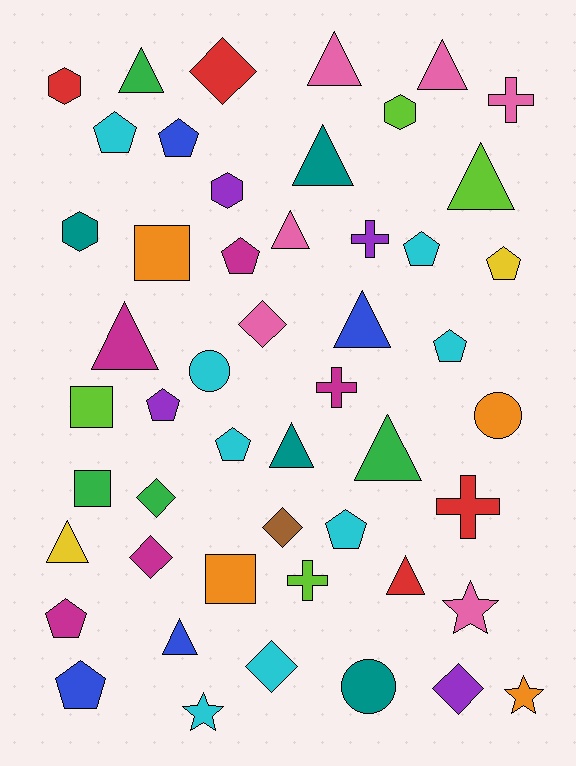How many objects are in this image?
There are 50 objects.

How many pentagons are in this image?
There are 11 pentagons.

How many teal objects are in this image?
There are 4 teal objects.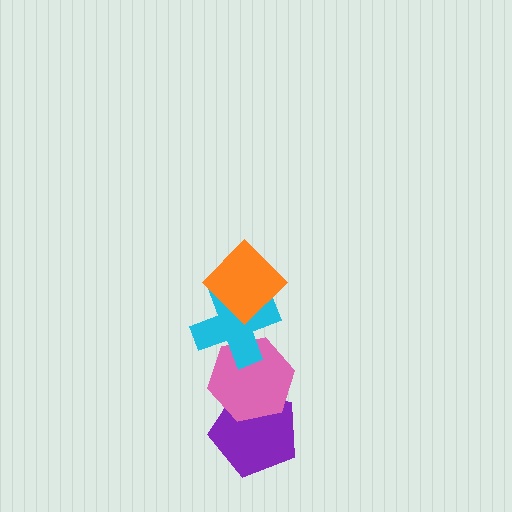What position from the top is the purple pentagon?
The purple pentagon is 4th from the top.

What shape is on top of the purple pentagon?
The pink hexagon is on top of the purple pentagon.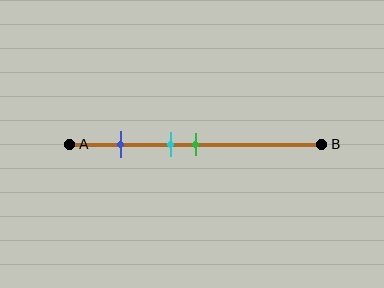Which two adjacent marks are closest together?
The cyan and green marks are the closest adjacent pair.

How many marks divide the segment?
There are 3 marks dividing the segment.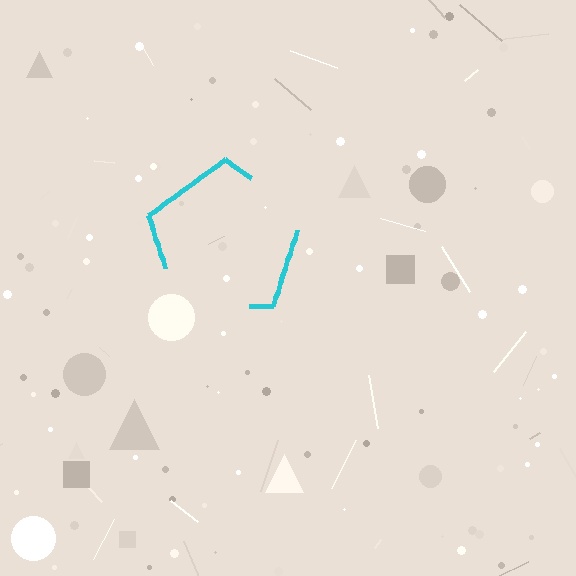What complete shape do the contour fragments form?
The contour fragments form a pentagon.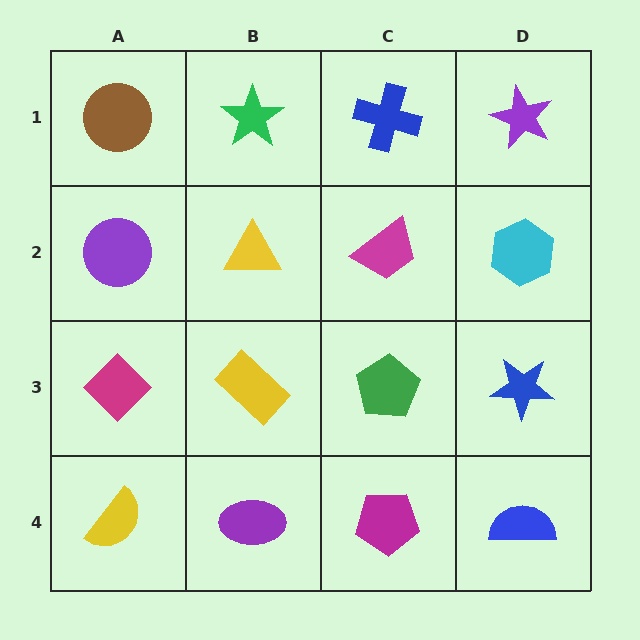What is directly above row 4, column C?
A green pentagon.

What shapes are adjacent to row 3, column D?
A cyan hexagon (row 2, column D), a blue semicircle (row 4, column D), a green pentagon (row 3, column C).